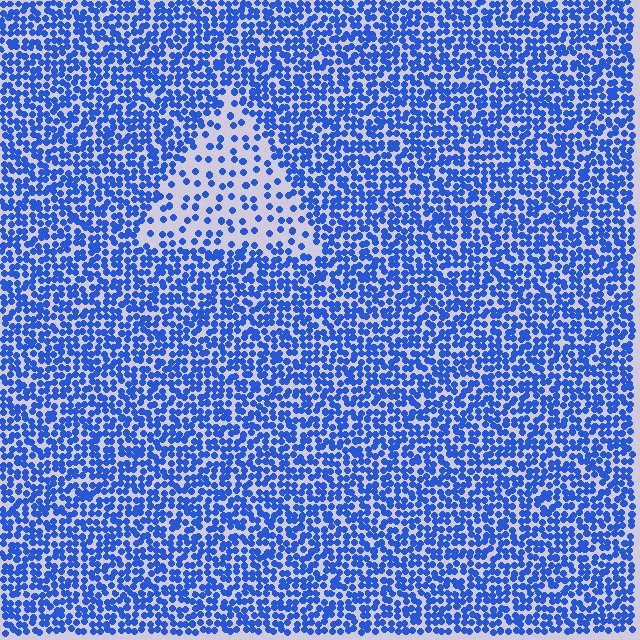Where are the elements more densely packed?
The elements are more densely packed outside the triangle boundary.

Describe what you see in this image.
The image contains small blue elements arranged at two different densities. A triangle-shaped region is visible where the elements are less densely packed than the surrounding area.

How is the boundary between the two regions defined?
The boundary is defined by a change in element density (approximately 2.7x ratio). All elements are the same color, size, and shape.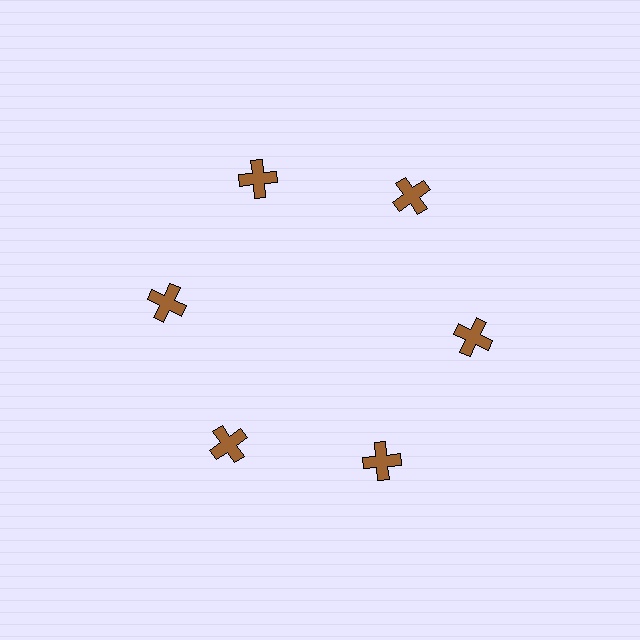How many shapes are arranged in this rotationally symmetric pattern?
There are 6 shapes, arranged in 6 groups of 1.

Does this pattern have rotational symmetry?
Yes, this pattern has 6-fold rotational symmetry. It looks the same after rotating 60 degrees around the center.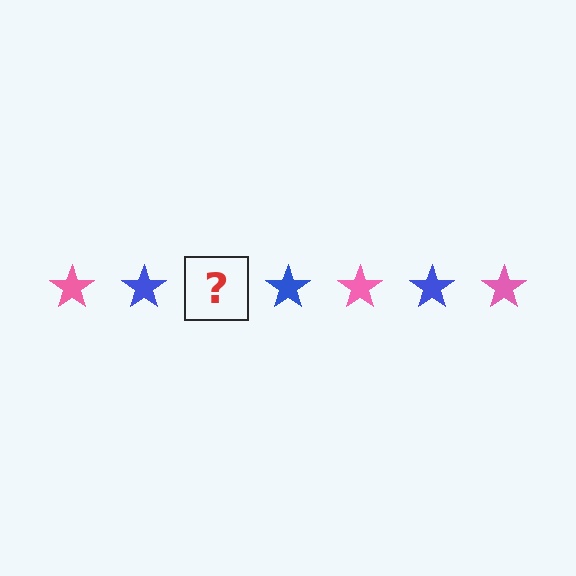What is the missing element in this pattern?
The missing element is a pink star.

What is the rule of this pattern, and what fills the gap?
The rule is that the pattern cycles through pink, blue stars. The gap should be filled with a pink star.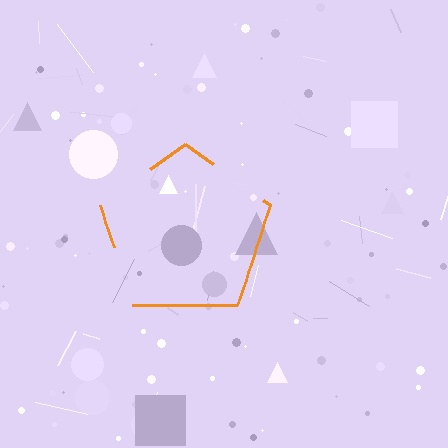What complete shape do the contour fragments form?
The contour fragments form a pentagon.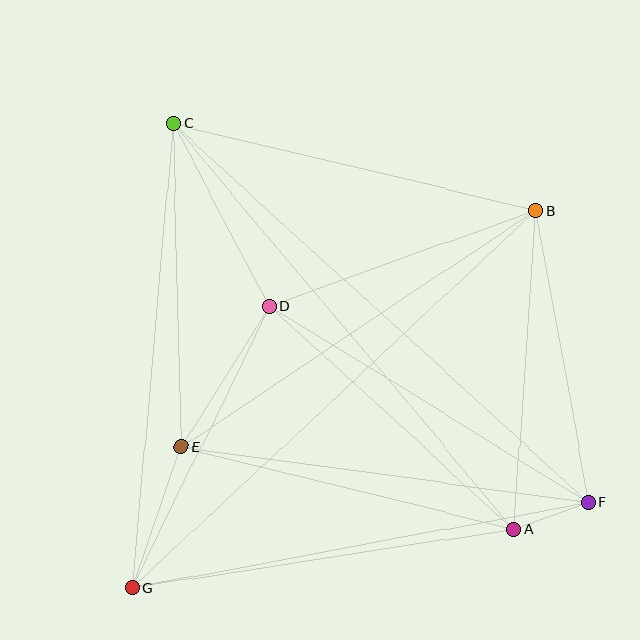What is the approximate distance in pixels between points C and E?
The distance between C and E is approximately 324 pixels.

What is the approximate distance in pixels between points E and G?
The distance between E and G is approximately 149 pixels.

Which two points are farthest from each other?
Points C and F are farthest from each other.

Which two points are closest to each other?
Points A and F are closest to each other.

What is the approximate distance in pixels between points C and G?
The distance between C and G is approximately 466 pixels.